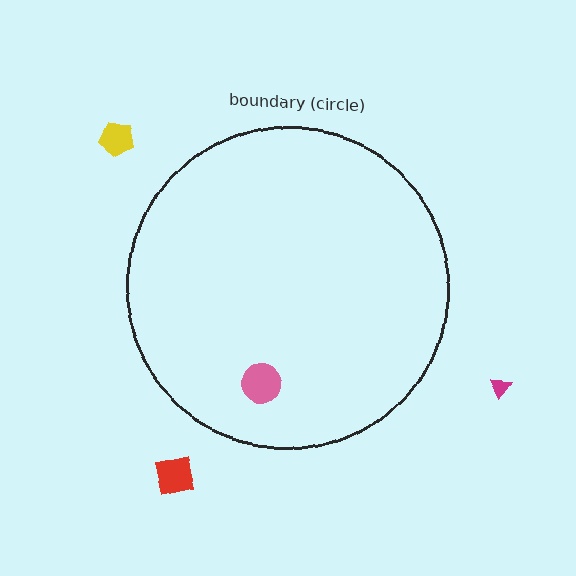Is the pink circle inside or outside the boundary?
Inside.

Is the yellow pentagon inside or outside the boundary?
Outside.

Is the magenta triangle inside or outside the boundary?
Outside.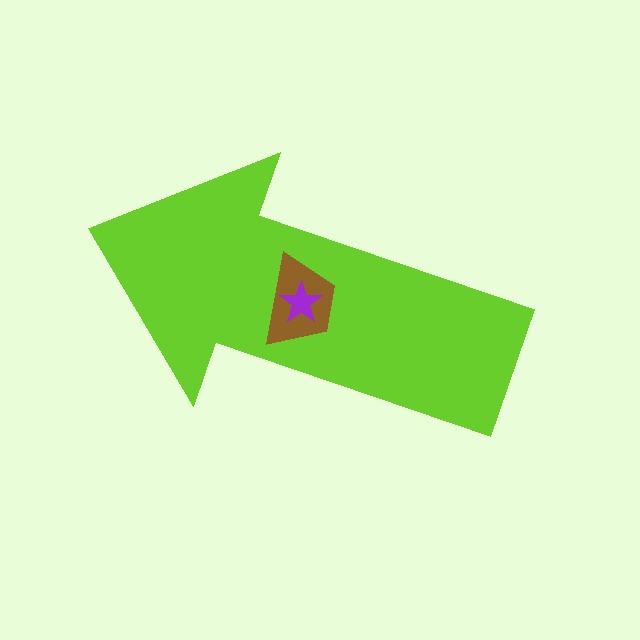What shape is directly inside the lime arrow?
The brown trapezoid.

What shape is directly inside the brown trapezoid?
The purple star.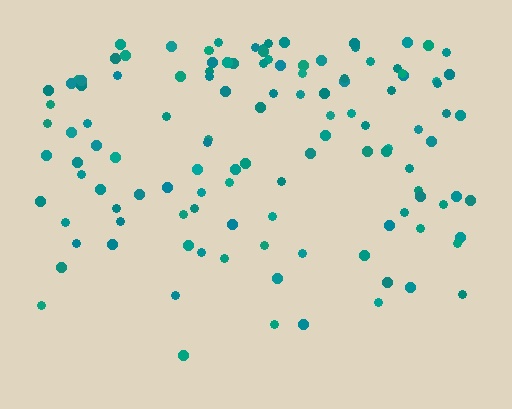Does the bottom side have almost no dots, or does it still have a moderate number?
Still a moderate number, just noticeably fewer than the top.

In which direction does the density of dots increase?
From bottom to top, with the top side densest.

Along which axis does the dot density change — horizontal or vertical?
Vertical.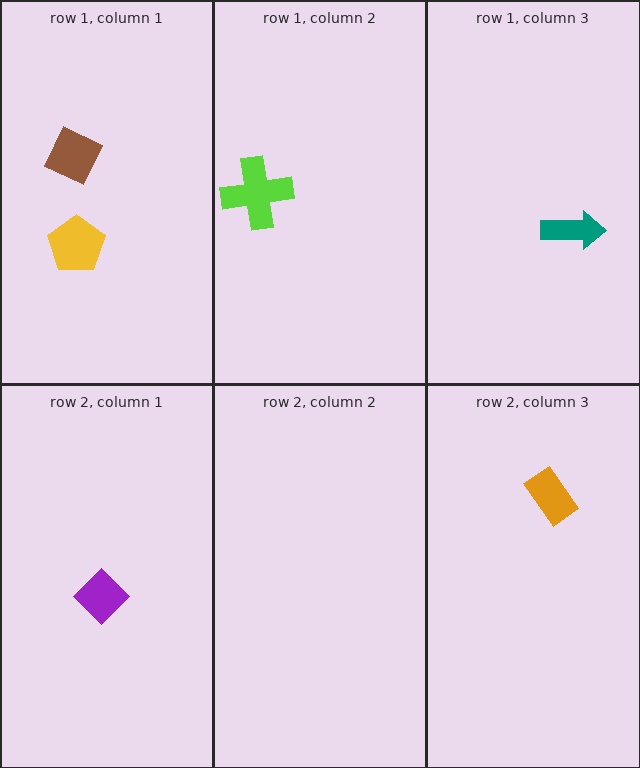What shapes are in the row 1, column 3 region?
The teal arrow.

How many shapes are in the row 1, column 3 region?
1.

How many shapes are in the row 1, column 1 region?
2.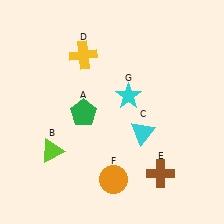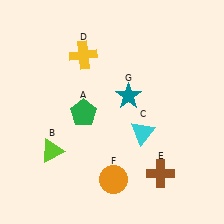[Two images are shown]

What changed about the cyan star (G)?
In Image 1, G is cyan. In Image 2, it changed to teal.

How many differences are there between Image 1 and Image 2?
There is 1 difference between the two images.